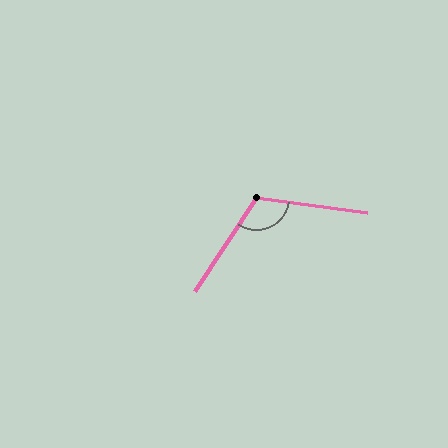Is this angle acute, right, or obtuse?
It is obtuse.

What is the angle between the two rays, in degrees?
Approximately 116 degrees.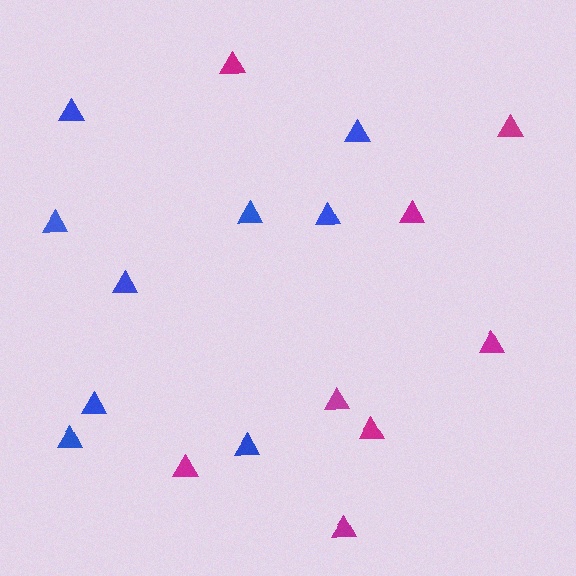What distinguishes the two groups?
There are 2 groups: one group of blue triangles (9) and one group of magenta triangles (8).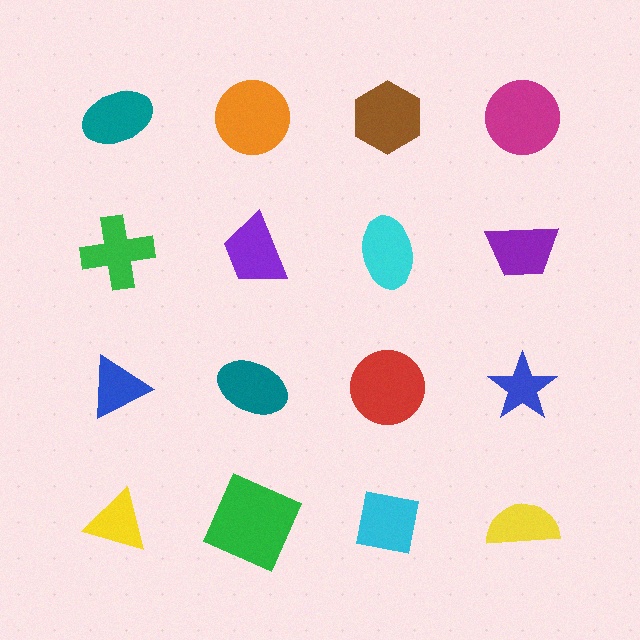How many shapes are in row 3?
4 shapes.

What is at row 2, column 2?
A purple trapezoid.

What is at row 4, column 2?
A green square.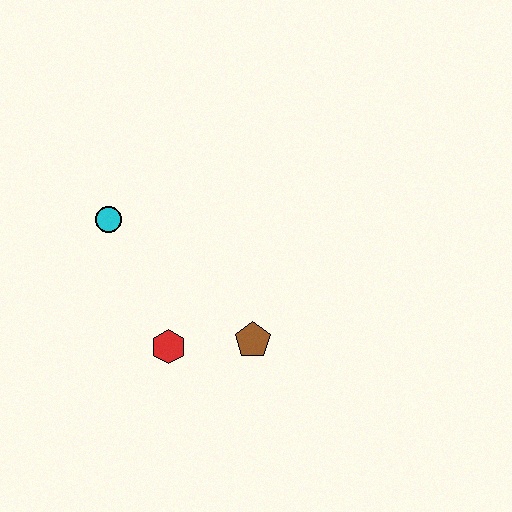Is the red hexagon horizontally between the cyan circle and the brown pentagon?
Yes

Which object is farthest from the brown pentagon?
The cyan circle is farthest from the brown pentagon.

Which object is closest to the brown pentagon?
The red hexagon is closest to the brown pentagon.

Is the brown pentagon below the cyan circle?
Yes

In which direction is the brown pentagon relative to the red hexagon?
The brown pentagon is to the right of the red hexagon.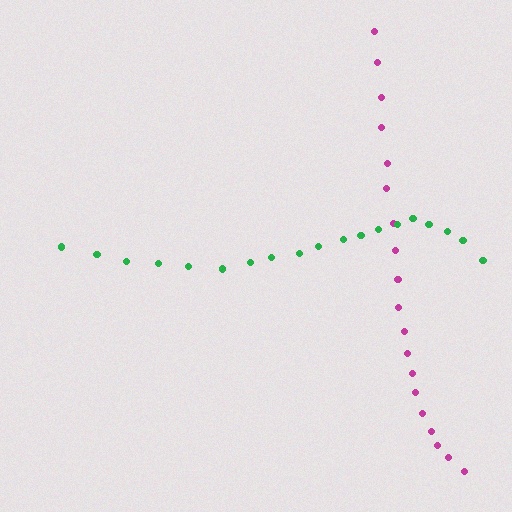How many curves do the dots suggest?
There are 2 distinct paths.